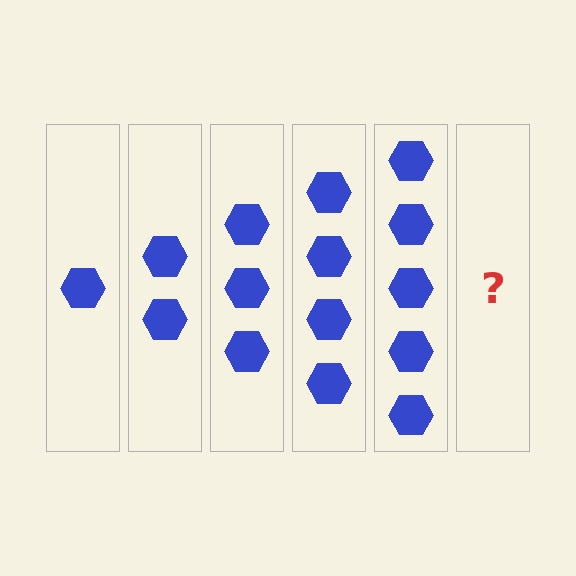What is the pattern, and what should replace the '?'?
The pattern is that each step adds one more hexagon. The '?' should be 6 hexagons.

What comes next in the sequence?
The next element should be 6 hexagons.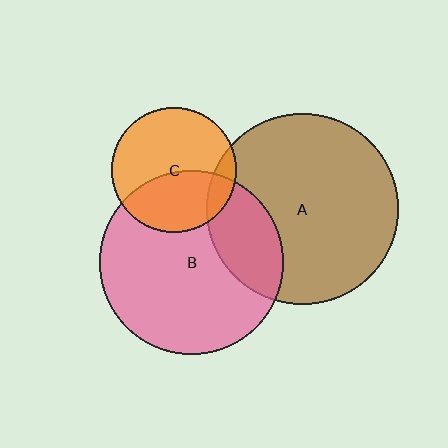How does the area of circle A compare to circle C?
Approximately 2.4 times.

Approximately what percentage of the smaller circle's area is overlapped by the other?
Approximately 25%.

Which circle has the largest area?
Circle A (brown).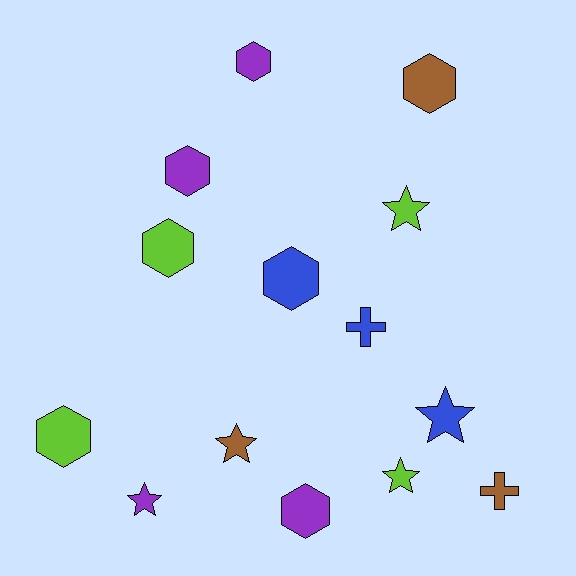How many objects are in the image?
There are 14 objects.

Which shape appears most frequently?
Hexagon, with 7 objects.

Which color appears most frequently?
Lime, with 4 objects.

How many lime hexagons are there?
There are 2 lime hexagons.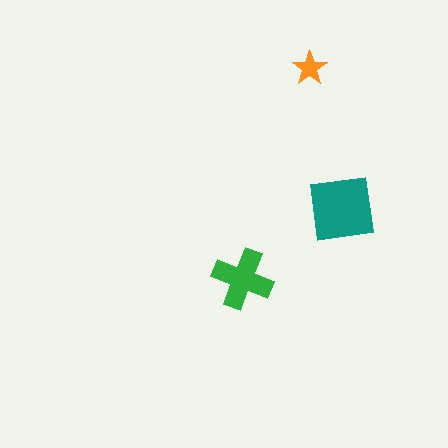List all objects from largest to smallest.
The teal square, the green cross, the orange star.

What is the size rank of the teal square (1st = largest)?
1st.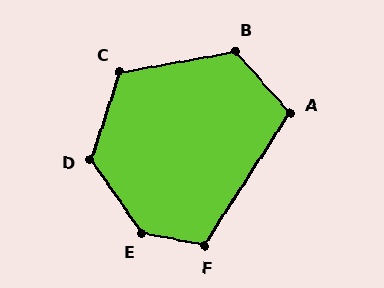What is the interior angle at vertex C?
Approximately 118 degrees (obtuse).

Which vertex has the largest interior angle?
E, at approximately 136 degrees.